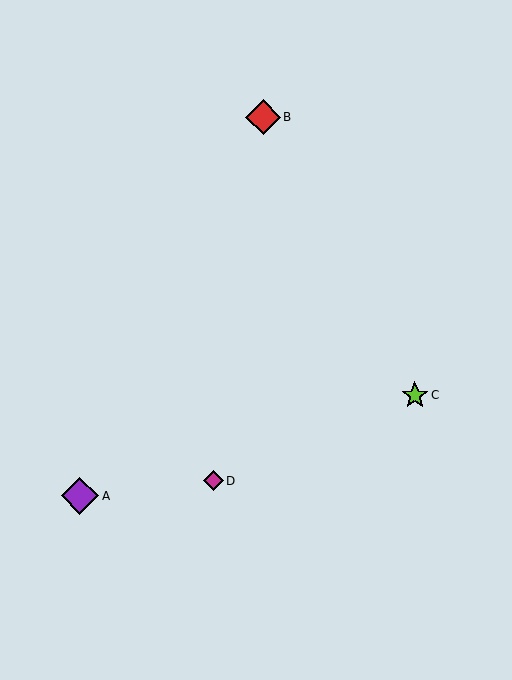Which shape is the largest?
The purple diamond (labeled A) is the largest.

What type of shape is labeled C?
Shape C is a lime star.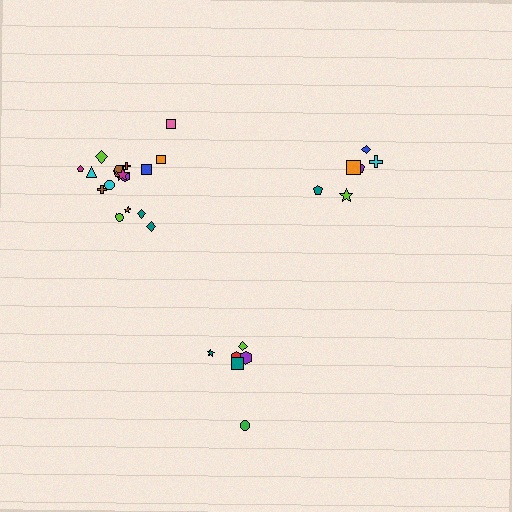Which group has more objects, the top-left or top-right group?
The top-left group.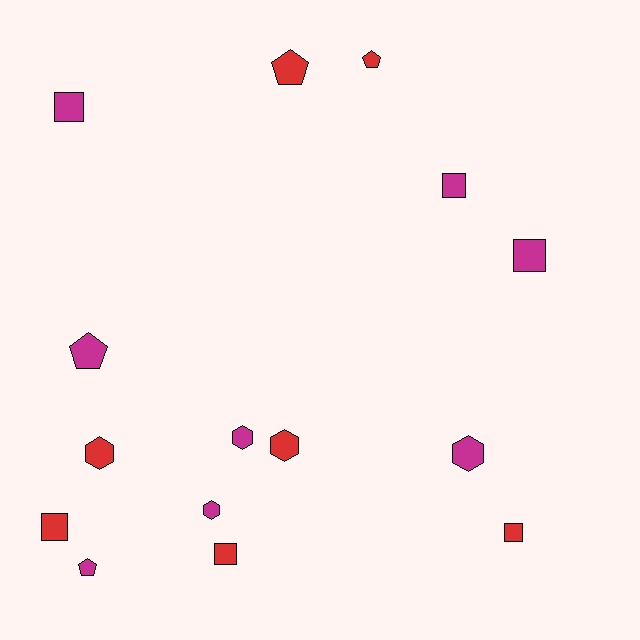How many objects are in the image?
There are 15 objects.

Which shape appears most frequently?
Square, with 6 objects.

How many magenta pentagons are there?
There are 2 magenta pentagons.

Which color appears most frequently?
Magenta, with 8 objects.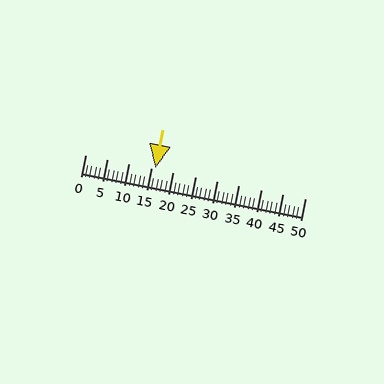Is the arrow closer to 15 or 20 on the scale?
The arrow is closer to 15.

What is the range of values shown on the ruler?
The ruler shows values from 0 to 50.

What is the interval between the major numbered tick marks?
The major tick marks are spaced 5 units apart.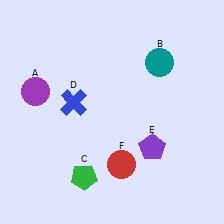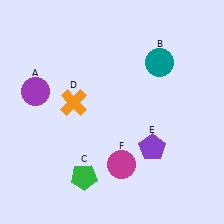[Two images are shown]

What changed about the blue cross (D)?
In Image 1, D is blue. In Image 2, it changed to orange.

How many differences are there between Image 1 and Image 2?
There are 2 differences between the two images.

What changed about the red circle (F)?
In Image 1, F is red. In Image 2, it changed to magenta.